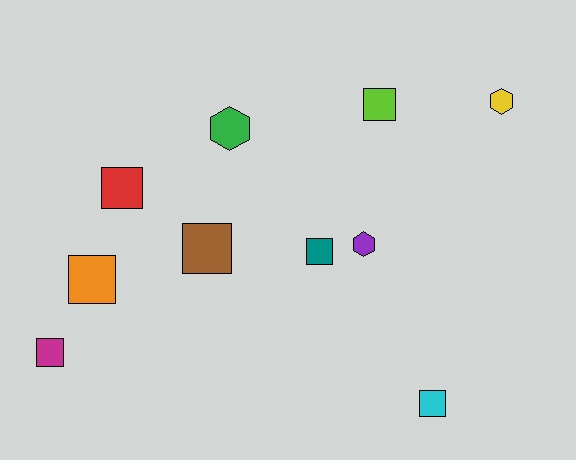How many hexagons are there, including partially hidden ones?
There are 3 hexagons.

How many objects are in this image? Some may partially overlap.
There are 10 objects.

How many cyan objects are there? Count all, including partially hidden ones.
There is 1 cyan object.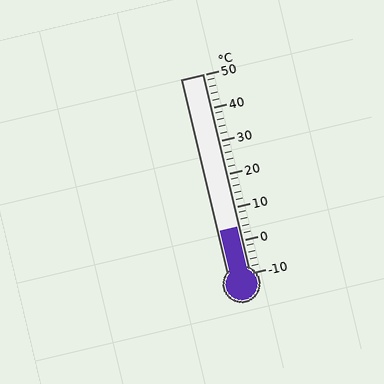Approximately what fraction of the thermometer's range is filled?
The thermometer is filled to approximately 25% of its range.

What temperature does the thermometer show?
The thermometer shows approximately 4°C.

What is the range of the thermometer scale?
The thermometer scale ranges from -10°C to 50°C.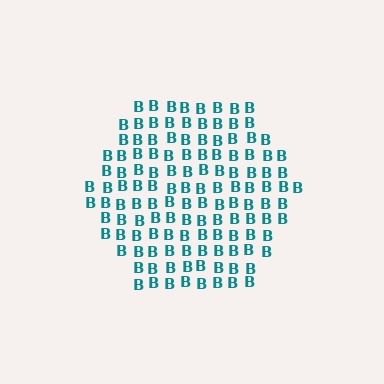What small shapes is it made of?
It is made of small letter B's.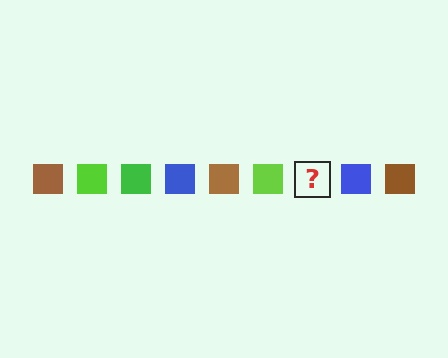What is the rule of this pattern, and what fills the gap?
The rule is that the pattern cycles through brown, lime, green, blue squares. The gap should be filled with a green square.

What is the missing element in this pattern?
The missing element is a green square.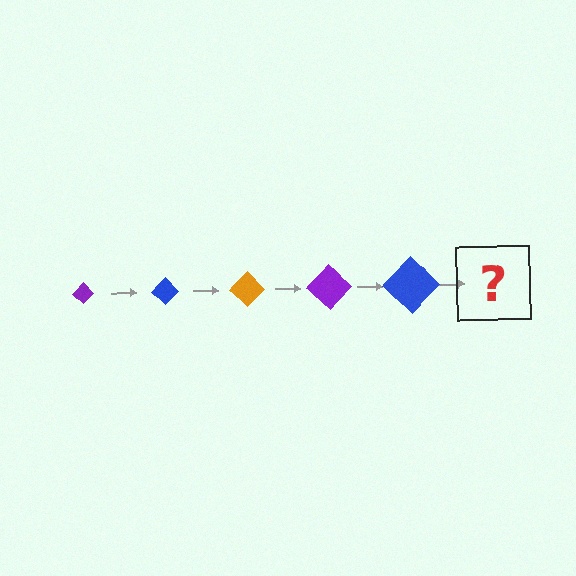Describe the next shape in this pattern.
It should be an orange diamond, larger than the previous one.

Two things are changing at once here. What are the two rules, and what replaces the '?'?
The two rules are that the diamond grows larger each step and the color cycles through purple, blue, and orange. The '?' should be an orange diamond, larger than the previous one.